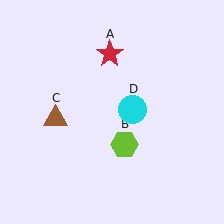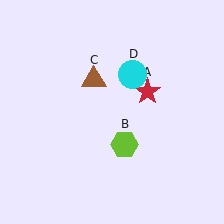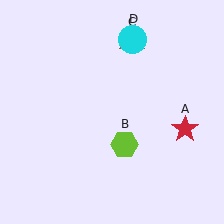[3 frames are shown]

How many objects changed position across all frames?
3 objects changed position: red star (object A), brown triangle (object C), cyan circle (object D).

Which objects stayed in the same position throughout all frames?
Lime hexagon (object B) remained stationary.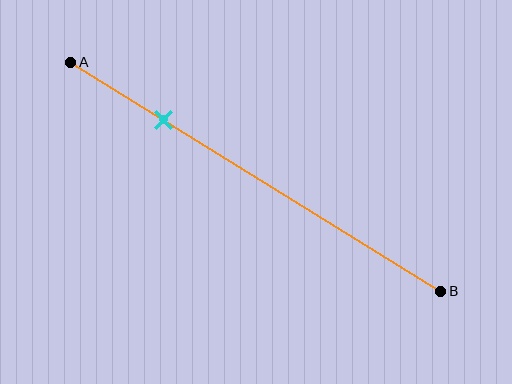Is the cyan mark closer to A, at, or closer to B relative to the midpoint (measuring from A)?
The cyan mark is closer to point A than the midpoint of segment AB.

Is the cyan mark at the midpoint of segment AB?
No, the mark is at about 25% from A, not at the 50% midpoint.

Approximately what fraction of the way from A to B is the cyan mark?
The cyan mark is approximately 25% of the way from A to B.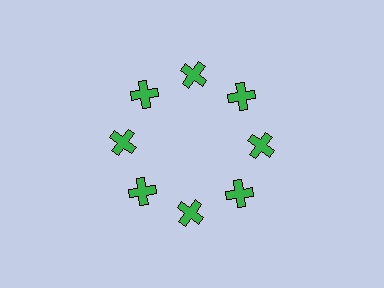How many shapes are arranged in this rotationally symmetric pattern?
There are 8 shapes, arranged in 8 groups of 1.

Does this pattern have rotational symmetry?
Yes, this pattern has 8-fold rotational symmetry. It looks the same after rotating 45 degrees around the center.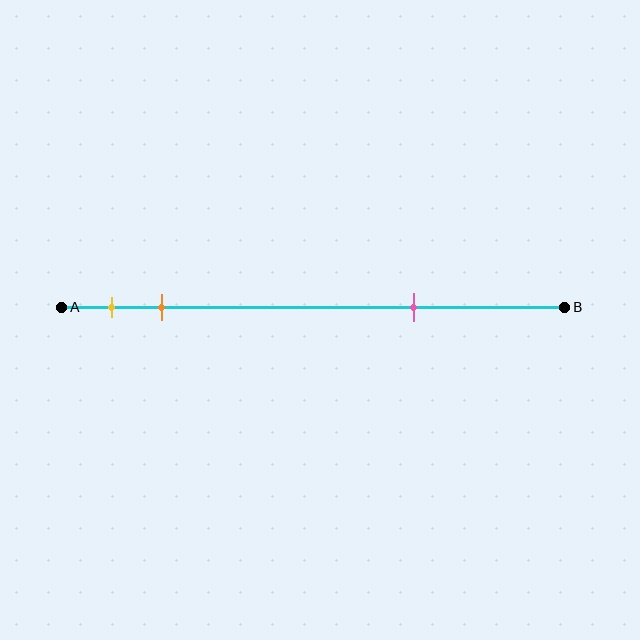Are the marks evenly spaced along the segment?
No, the marks are not evenly spaced.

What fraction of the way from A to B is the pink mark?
The pink mark is approximately 70% (0.7) of the way from A to B.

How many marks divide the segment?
There are 3 marks dividing the segment.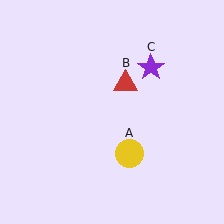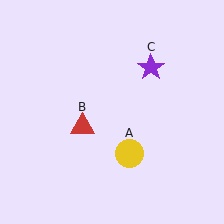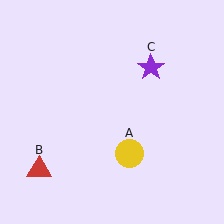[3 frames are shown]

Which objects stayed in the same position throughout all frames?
Yellow circle (object A) and purple star (object C) remained stationary.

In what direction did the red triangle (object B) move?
The red triangle (object B) moved down and to the left.